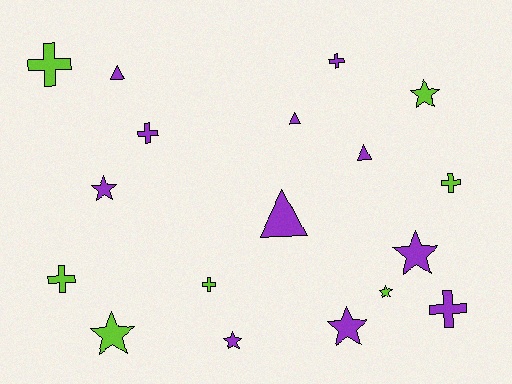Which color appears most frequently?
Purple, with 11 objects.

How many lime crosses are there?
There are 4 lime crosses.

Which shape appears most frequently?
Cross, with 7 objects.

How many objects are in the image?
There are 18 objects.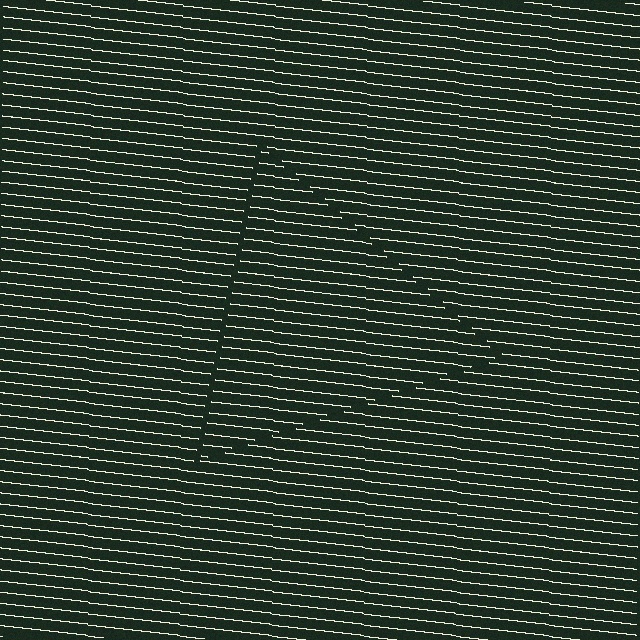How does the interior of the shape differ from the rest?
The interior of the shape contains the same grating, shifted by half a period — the contour is defined by the phase discontinuity where line-ends from the inner and outer gratings abut.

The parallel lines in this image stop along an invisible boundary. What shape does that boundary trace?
An illusory triangle. The interior of the shape contains the same grating, shifted by half a period — the contour is defined by the phase discontinuity where line-ends from the inner and outer gratings abut.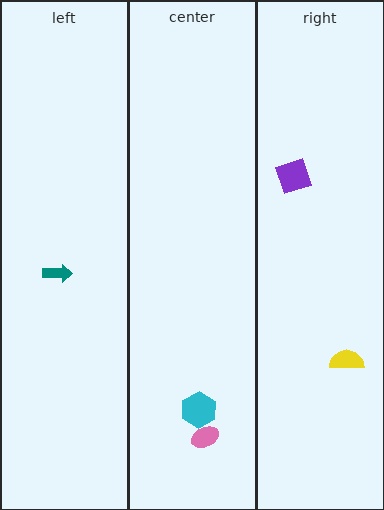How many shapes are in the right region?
2.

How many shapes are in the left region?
1.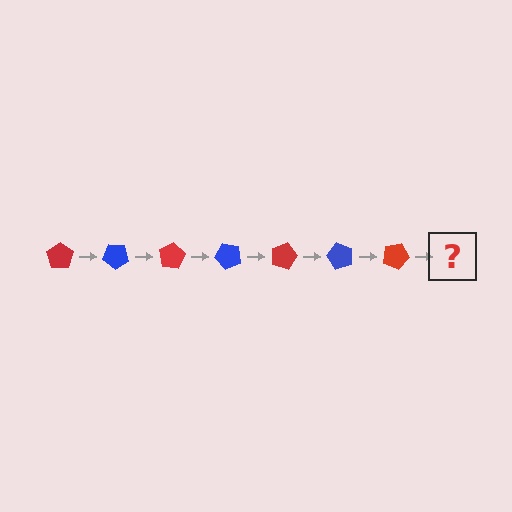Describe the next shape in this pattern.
It should be a blue pentagon, rotated 280 degrees from the start.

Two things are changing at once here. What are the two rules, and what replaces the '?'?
The two rules are that it rotates 40 degrees each step and the color cycles through red and blue. The '?' should be a blue pentagon, rotated 280 degrees from the start.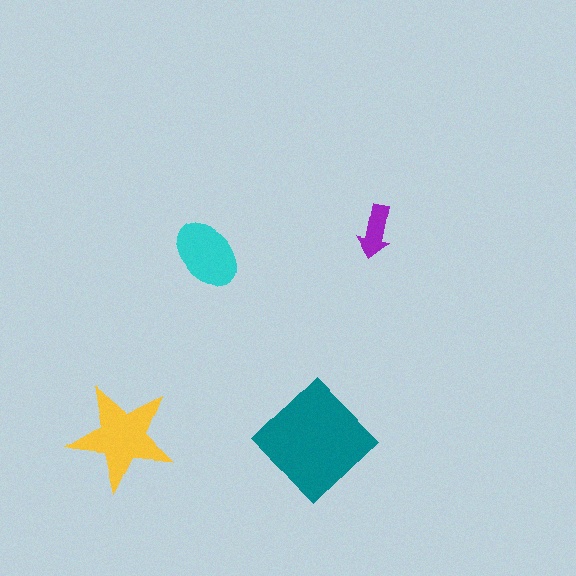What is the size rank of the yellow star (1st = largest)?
2nd.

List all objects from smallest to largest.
The purple arrow, the cyan ellipse, the yellow star, the teal diamond.